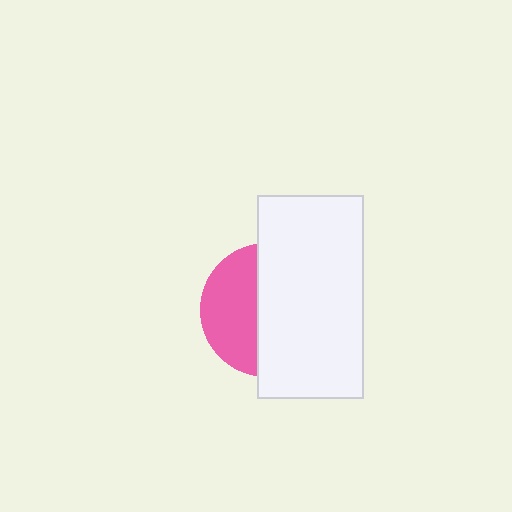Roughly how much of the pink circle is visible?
A small part of it is visible (roughly 41%).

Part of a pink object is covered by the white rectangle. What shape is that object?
It is a circle.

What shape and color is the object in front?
The object in front is a white rectangle.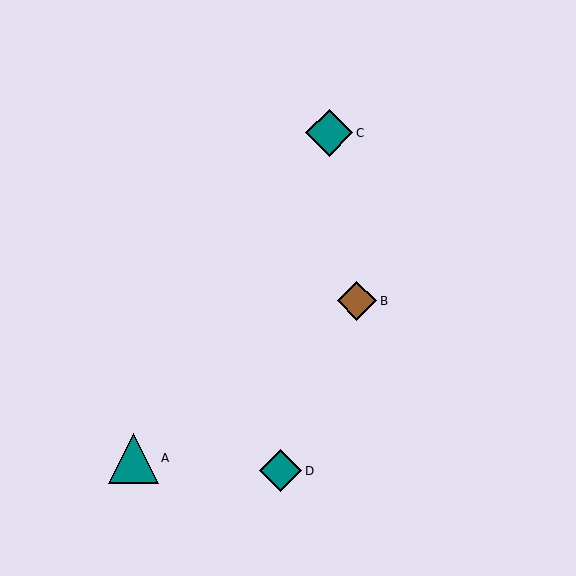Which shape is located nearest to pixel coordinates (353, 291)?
The brown diamond (labeled B) at (357, 301) is nearest to that location.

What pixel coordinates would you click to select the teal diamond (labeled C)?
Click at (329, 133) to select the teal diamond C.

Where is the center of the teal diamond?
The center of the teal diamond is at (281, 471).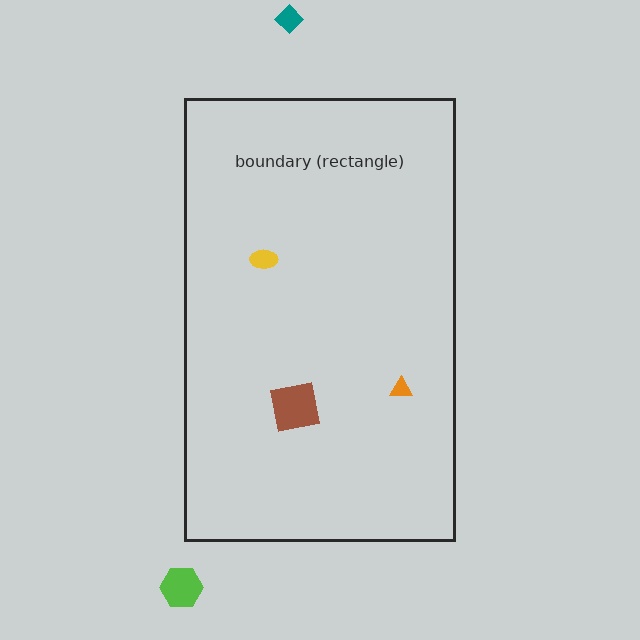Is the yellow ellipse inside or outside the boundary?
Inside.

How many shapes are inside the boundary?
3 inside, 2 outside.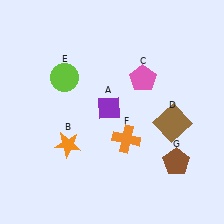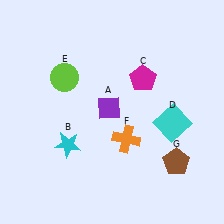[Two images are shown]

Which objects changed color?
B changed from orange to cyan. C changed from pink to magenta. D changed from brown to cyan.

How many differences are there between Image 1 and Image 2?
There are 3 differences between the two images.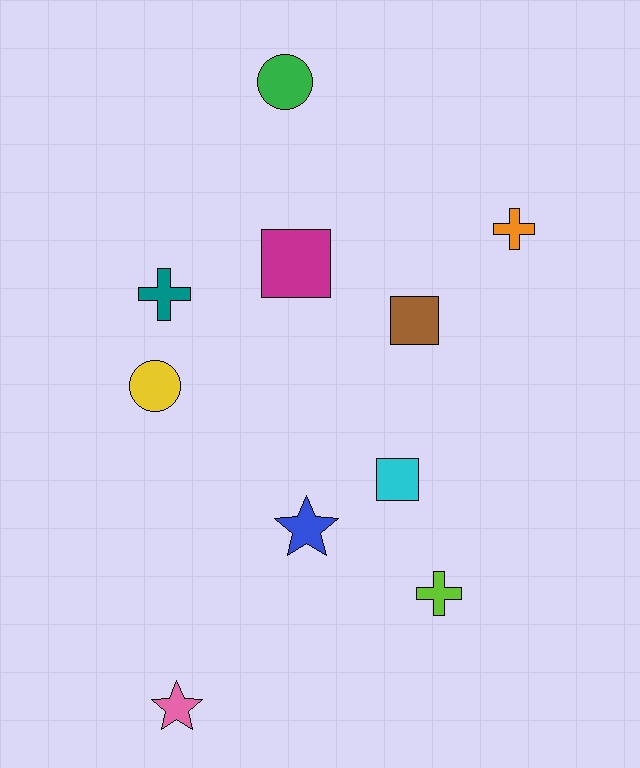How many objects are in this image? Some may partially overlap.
There are 10 objects.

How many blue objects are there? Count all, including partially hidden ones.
There is 1 blue object.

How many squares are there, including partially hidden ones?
There are 3 squares.